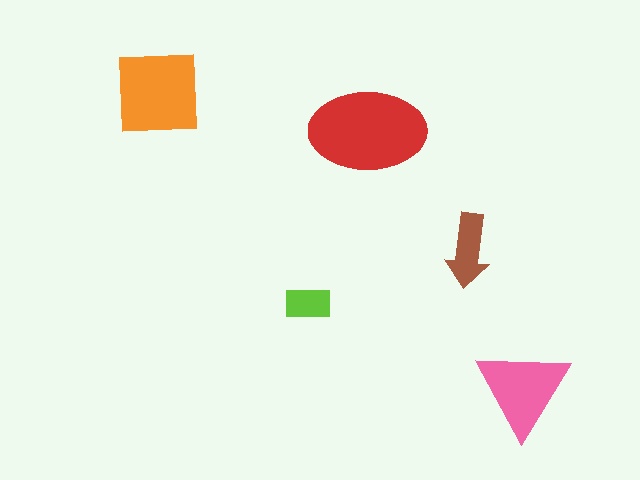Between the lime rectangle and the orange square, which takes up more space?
The orange square.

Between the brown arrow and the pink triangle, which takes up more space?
The pink triangle.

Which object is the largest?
The red ellipse.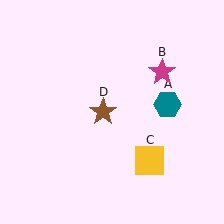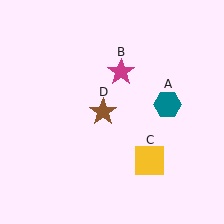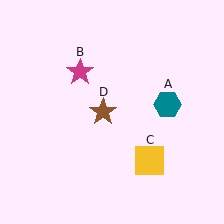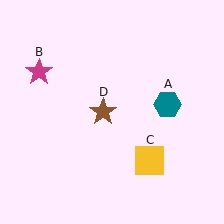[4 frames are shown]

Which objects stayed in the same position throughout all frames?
Teal hexagon (object A) and yellow square (object C) and brown star (object D) remained stationary.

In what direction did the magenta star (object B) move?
The magenta star (object B) moved left.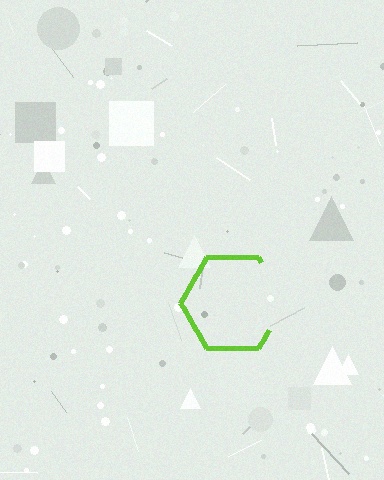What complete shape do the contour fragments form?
The contour fragments form a hexagon.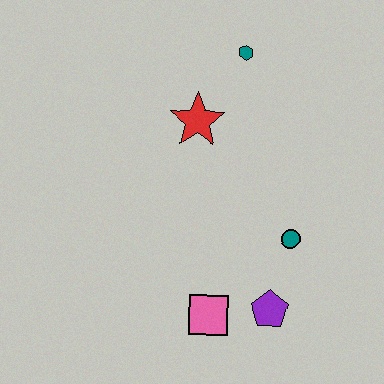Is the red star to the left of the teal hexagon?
Yes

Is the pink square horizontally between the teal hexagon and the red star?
Yes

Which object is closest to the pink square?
The purple pentagon is closest to the pink square.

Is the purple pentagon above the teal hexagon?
No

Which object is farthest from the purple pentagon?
The teal hexagon is farthest from the purple pentagon.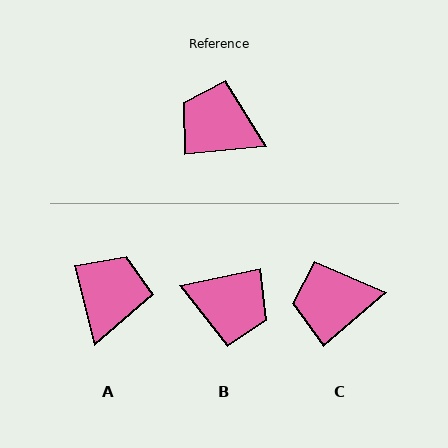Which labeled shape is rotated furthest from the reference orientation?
B, about 174 degrees away.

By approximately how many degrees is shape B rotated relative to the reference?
Approximately 174 degrees clockwise.